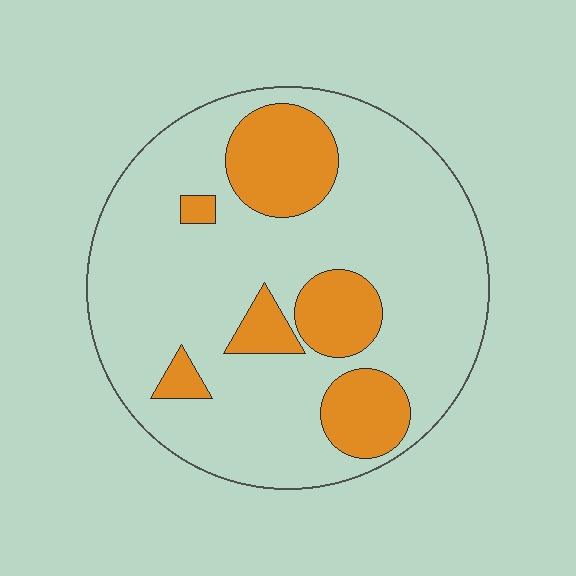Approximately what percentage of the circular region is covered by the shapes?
Approximately 20%.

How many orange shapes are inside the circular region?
6.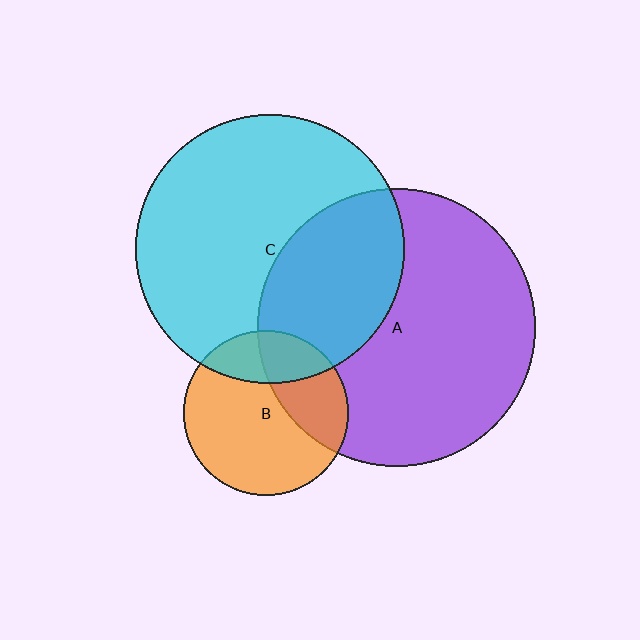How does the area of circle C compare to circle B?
Approximately 2.7 times.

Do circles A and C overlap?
Yes.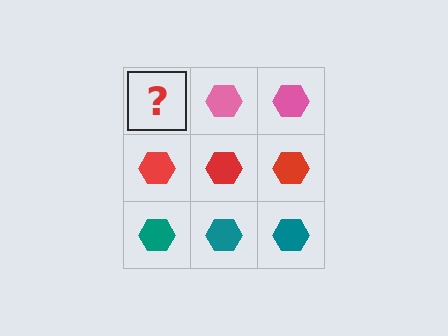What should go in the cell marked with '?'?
The missing cell should contain a pink hexagon.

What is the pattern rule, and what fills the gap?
The rule is that each row has a consistent color. The gap should be filled with a pink hexagon.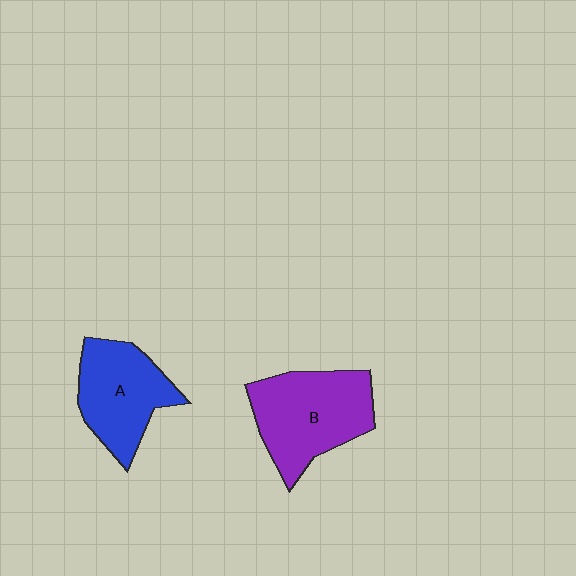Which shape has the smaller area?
Shape A (blue).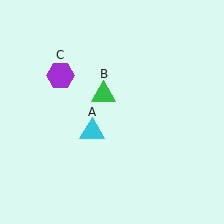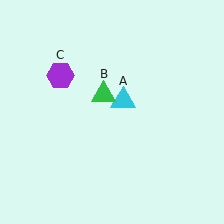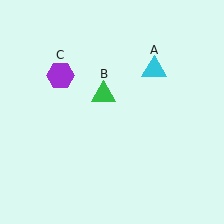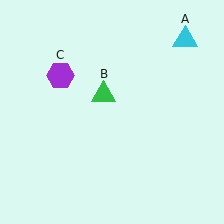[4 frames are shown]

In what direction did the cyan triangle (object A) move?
The cyan triangle (object A) moved up and to the right.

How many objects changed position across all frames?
1 object changed position: cyan triangle (object A).